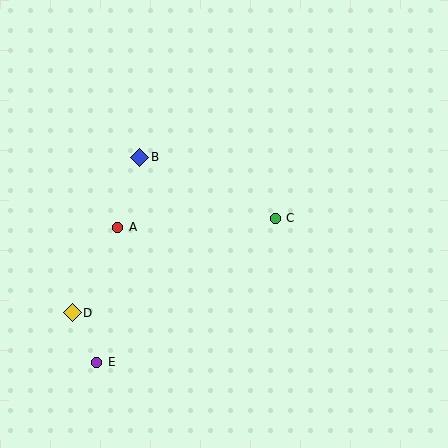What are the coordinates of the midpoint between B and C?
The midpoint between B and C is at (207, 188).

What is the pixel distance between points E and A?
The distance between E and A is 137 pixels.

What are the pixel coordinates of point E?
Point E is at (97, 362).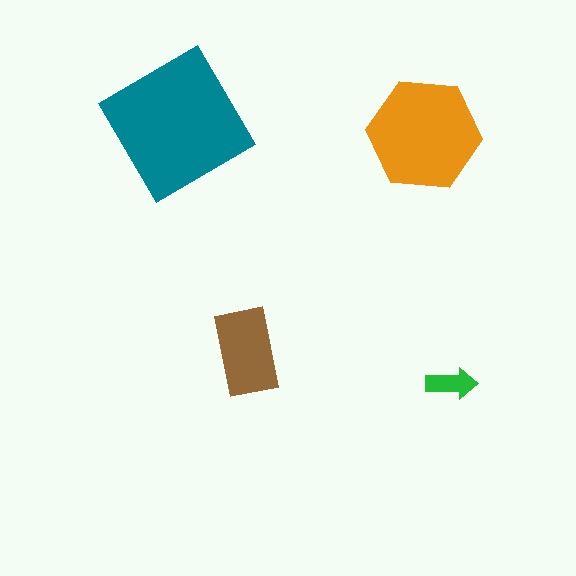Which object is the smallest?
The green arrow.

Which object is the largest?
The teal diamond.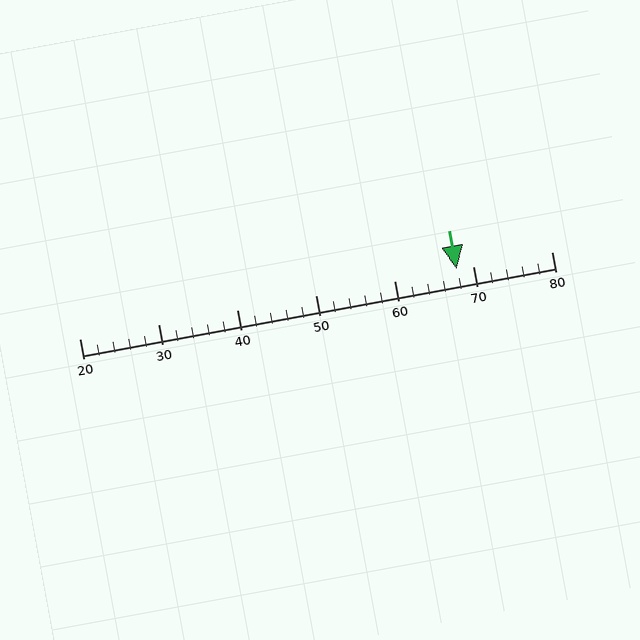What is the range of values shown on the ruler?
The ruler shows values from 20 to 80.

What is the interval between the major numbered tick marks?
The major tick marks are spaced 10 units apart.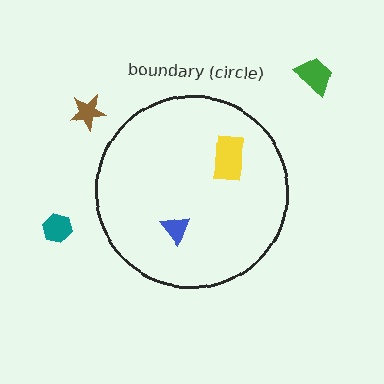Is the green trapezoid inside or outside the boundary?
Outside.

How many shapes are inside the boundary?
2 inside, 3 outside.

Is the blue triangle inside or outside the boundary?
Inside.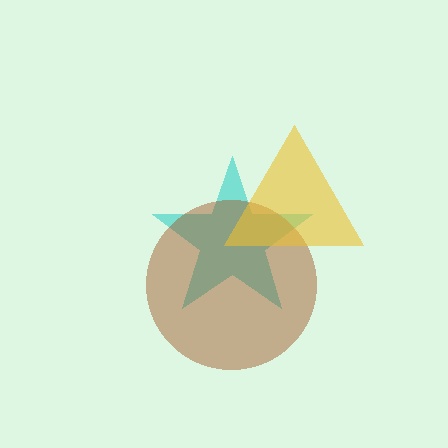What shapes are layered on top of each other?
The layered shapes are: a cyan star, a brown circle, a yellow triangle.